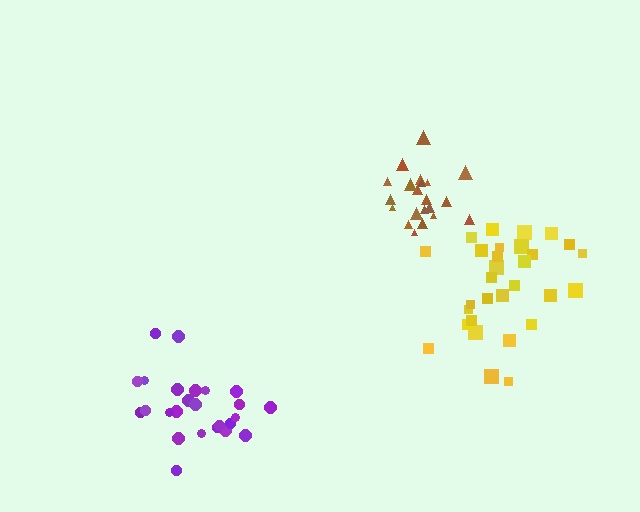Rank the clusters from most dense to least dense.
brown, yellow, purple.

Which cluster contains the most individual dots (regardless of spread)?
Yellow (30).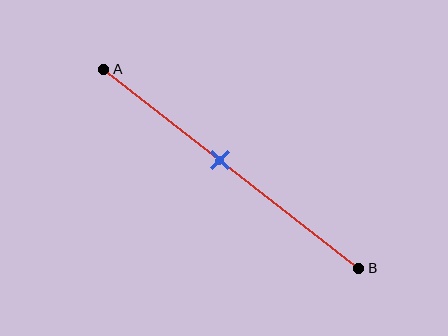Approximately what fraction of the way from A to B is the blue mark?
The blue mark is approximately 45% of the way from A to B.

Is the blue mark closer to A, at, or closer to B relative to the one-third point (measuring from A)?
The blue mark is closer to point B than the one-third point of segment AB.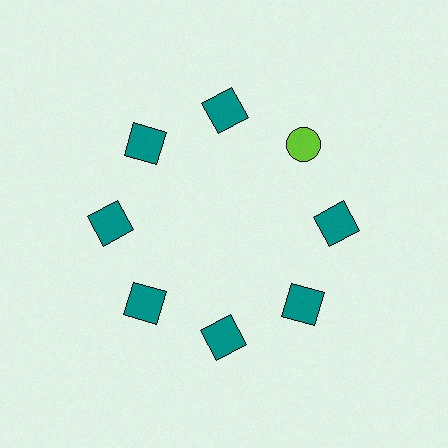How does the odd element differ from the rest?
It differs in both color (lime instead of teal) and shape (circle instead of square).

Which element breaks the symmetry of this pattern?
The lime circle at roughly the 2 o'clock position breaks the symmetry. All other shapes are teal squares.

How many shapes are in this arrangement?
There are 8 shapes arranged in a ring pattern.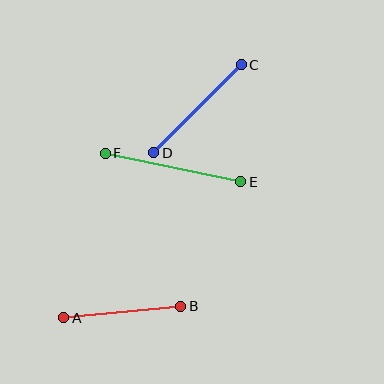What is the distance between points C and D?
The distance is approximately 124 pixels.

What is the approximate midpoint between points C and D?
The midpoint is at approximately (197, 109) pixels.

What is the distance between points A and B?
The distance is approximately 118 pixels.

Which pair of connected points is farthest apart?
Points E and F are farthest apart.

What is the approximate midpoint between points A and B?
The midpoint is at approximately (122, 312) pixels.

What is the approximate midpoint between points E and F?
The midpoint is at approximately (173, 167) pixels.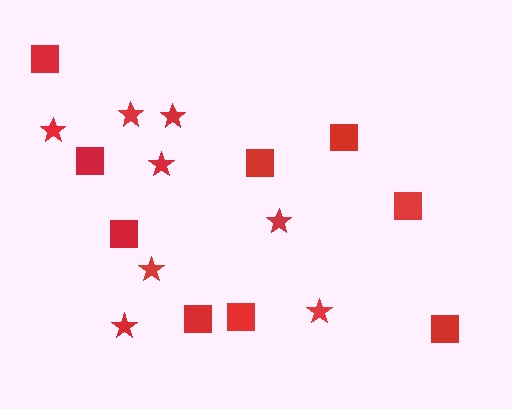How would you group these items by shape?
There are 2 groups: one group of squares (9) and one group of stars (8).